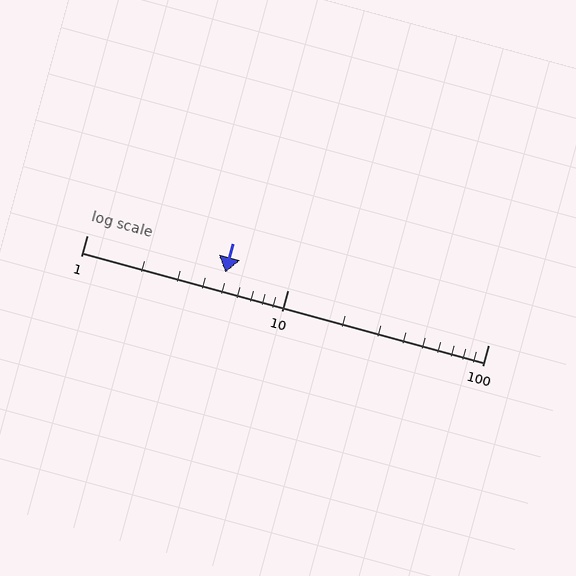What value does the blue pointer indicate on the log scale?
The pointer indicates approximately 4.9.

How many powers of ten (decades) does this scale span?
The scale spans 2 decades, from 1 to 100.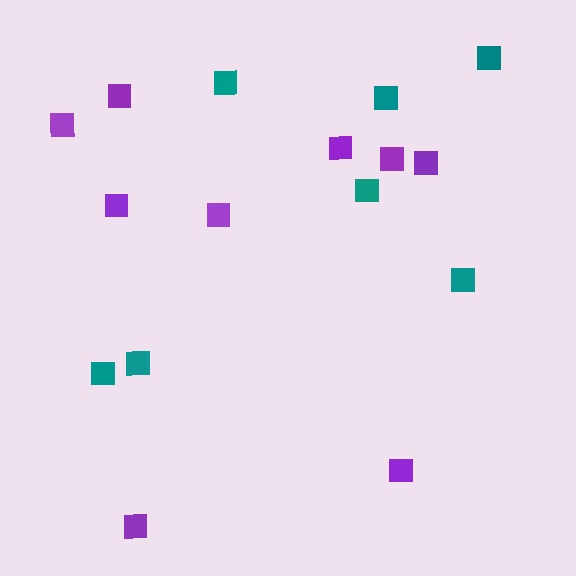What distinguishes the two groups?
There are 2 groups: one group of teal squares (7) and one group of purple squares (9).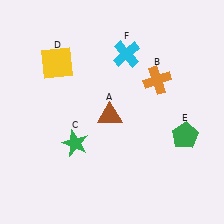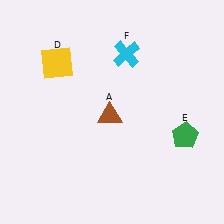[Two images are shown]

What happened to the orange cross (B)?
The orange cross (B) was removed in Image 2. It was in the top-right area of Image 1.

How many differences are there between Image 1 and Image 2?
There are 2 differences between the two images.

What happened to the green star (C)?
The green star (C) was removed in Image 2. It was in the bottom-left area of Image 1.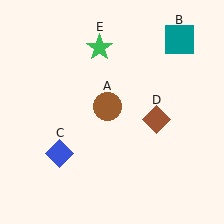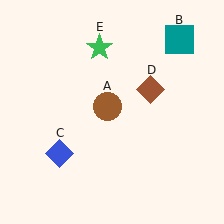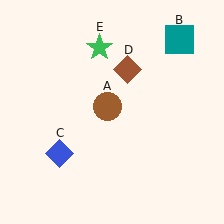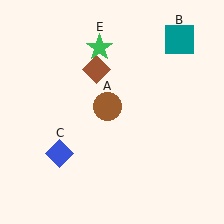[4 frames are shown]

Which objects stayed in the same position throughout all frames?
Brown circle (object A) and teal square (object B) and blue diamond (object C) and green star (object E) remained stationary.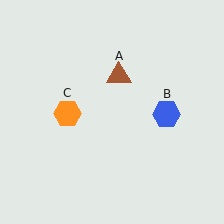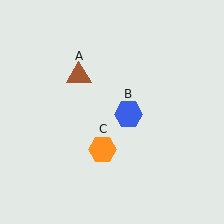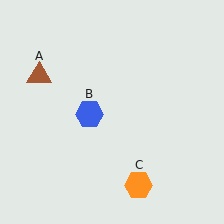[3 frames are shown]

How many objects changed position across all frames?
3 objects changed position: brown triangle (object A), blue hexagon (object B), orange hexagon (object C).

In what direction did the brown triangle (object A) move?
The brown triangle (object A) moved left.